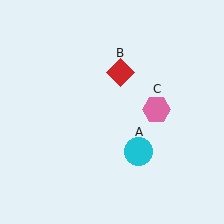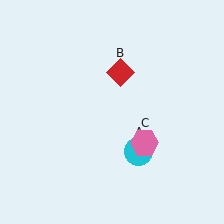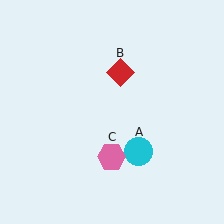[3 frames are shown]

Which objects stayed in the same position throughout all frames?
Cyan circle (object A) and red diamond (object B) remained stationary.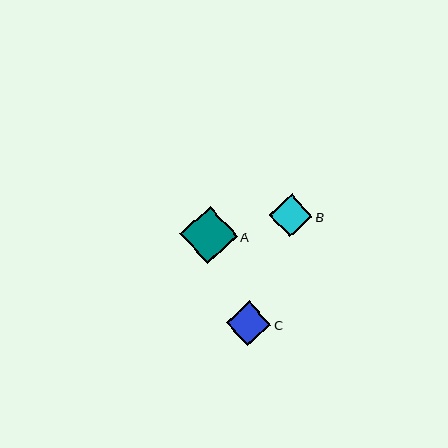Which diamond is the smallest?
Diamond B is the smallest with a size of approximately 43 pixels.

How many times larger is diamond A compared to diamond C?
Diamond A is approximately 1.3 times the size of diamond C.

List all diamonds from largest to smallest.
From largest to smallest: A, C, B.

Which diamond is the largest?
Diamond A is the largest with a size of approximately 58 pixels.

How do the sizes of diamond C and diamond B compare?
Diamond C and diamond B are approximately the same size.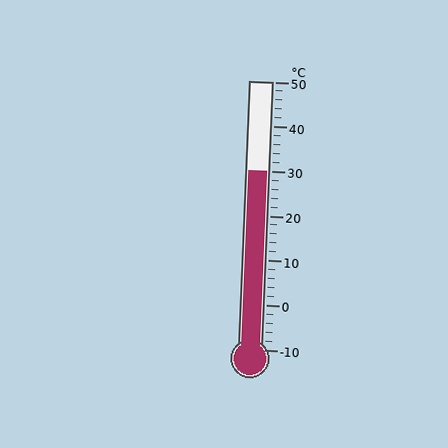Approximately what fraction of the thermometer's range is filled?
The thermometer is filled to approximately 65% of its range.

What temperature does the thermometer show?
The thermometer shows approximately 30°C.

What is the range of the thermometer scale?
The thermometer scale ranges from -10°C to 50°C.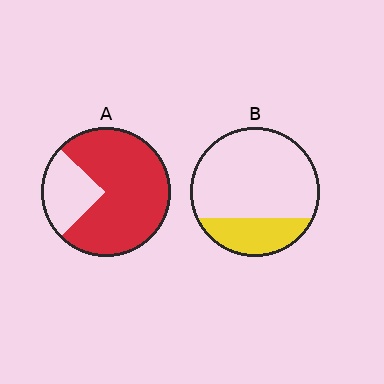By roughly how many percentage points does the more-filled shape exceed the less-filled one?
By roughly 50 percentage points (A over B).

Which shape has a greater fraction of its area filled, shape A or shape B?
Shape A.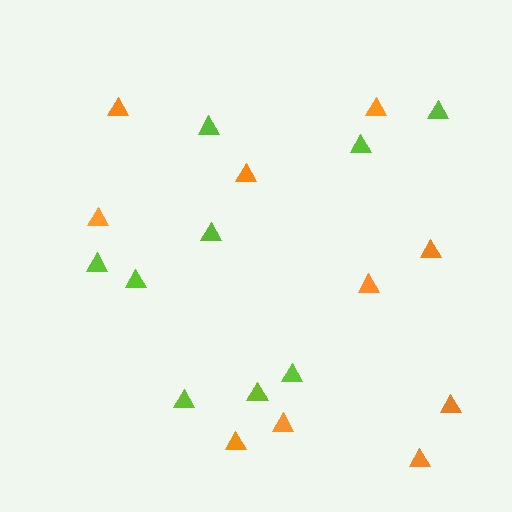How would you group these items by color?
There are 2 groups: one group of orange triangles (10) and one group of lime triangles (9).